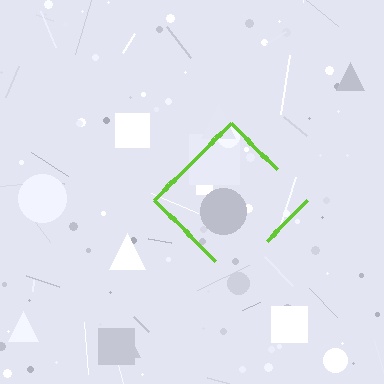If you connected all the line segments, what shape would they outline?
They would outline a diamond.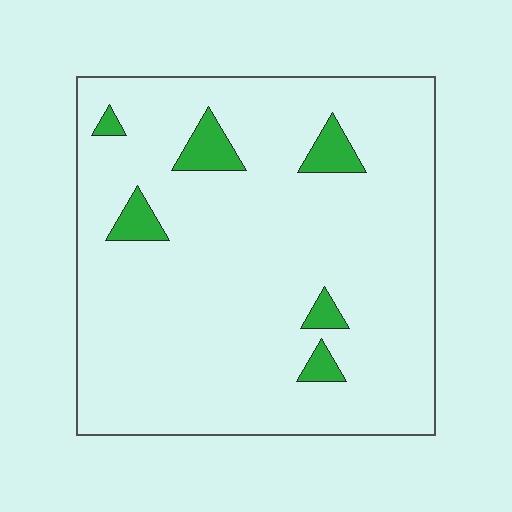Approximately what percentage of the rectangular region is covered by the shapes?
Approximately 5%.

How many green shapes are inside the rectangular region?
6.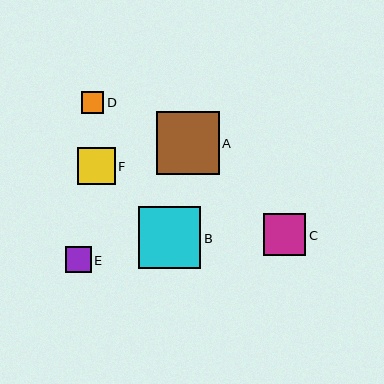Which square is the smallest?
Square D is the smallest with a size of approximately 23 pixels.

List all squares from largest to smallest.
From largest to smallest: A, B, C, F, E, D.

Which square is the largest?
Square A is the largest with a size of approximately 63 pixels.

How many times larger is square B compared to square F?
Square B is approximately 1.7 times the size of square F.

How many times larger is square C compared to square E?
Square C is approximately 1.7 times the size of square E.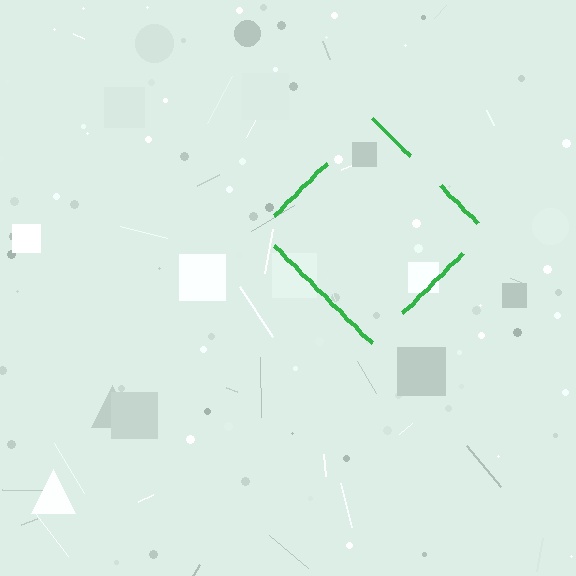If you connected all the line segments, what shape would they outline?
They would outline a diamond.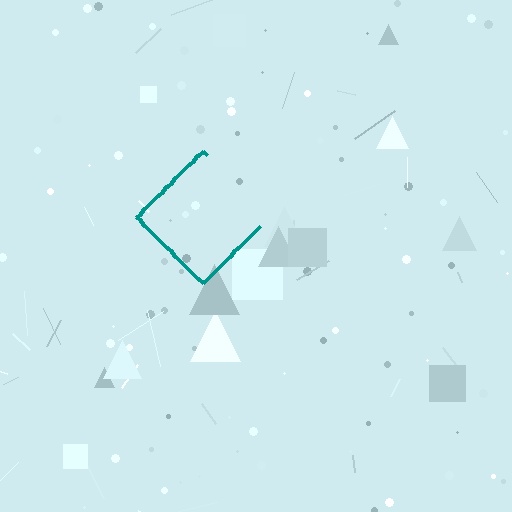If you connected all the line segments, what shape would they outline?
They would outline a diamond.